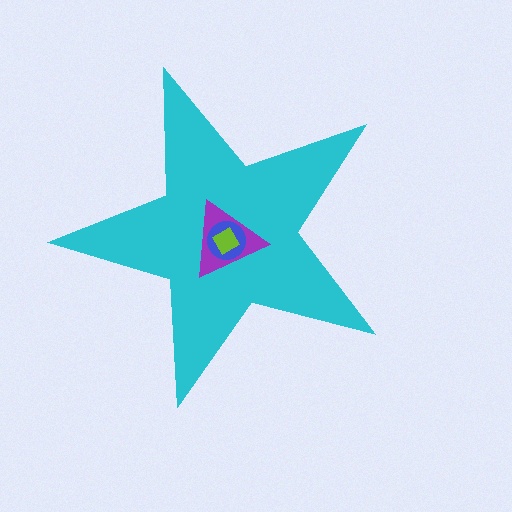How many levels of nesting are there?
4.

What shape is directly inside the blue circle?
The lime diamond.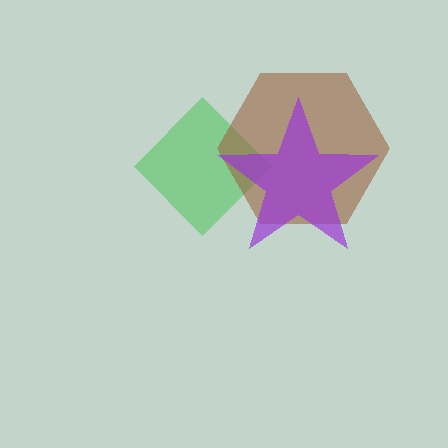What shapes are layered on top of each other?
The layered shapes are: a green diamond, a brown hexagon, a purple star.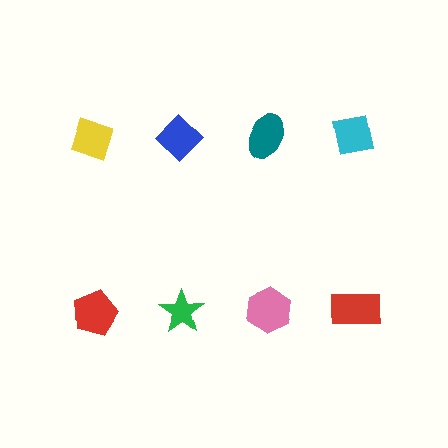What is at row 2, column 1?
A red pentagon.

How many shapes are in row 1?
4 shapes.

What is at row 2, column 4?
A red rectangle.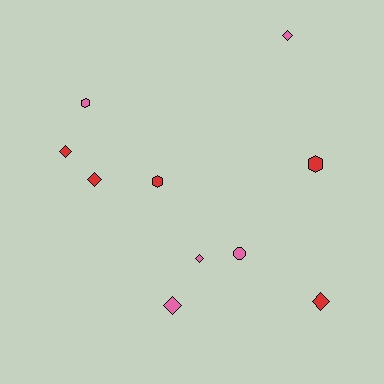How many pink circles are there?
There is 1 pink circle.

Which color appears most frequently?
Pink, with 5 objects.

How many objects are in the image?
There are 10 objects.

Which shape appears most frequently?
Diamond, with 6 objects.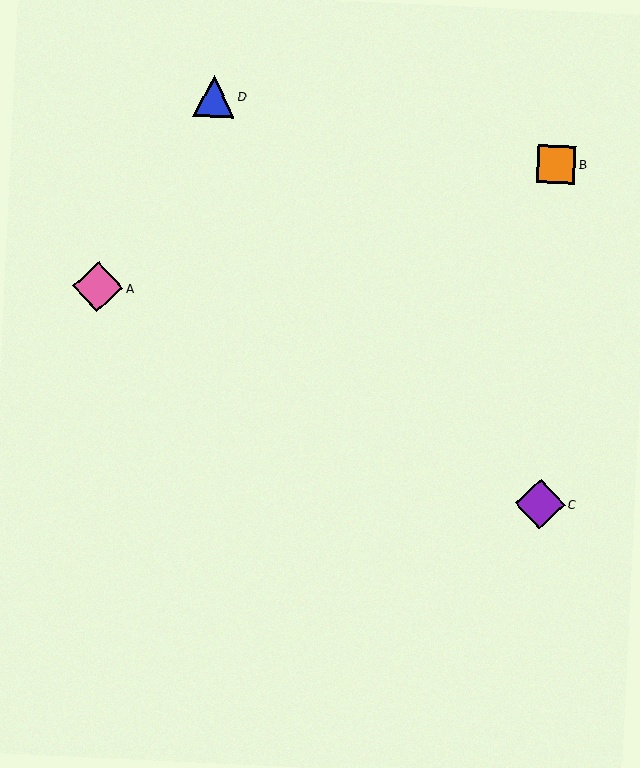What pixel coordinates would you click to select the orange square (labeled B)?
Click at (556, 164) to select the orange square B.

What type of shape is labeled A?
Shape A is a pink diamond.